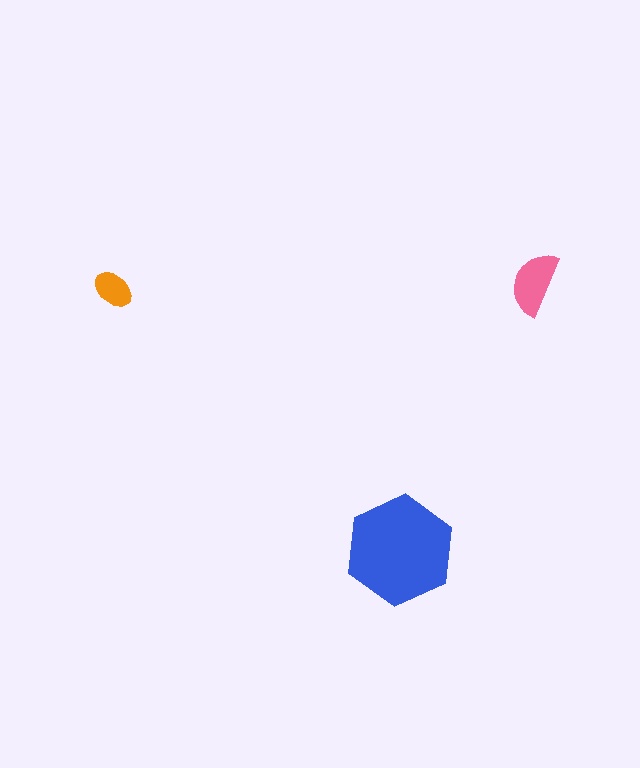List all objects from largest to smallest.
The blue hexagon, the pink semicircle, the orange ellipse.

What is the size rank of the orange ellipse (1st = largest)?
3rd.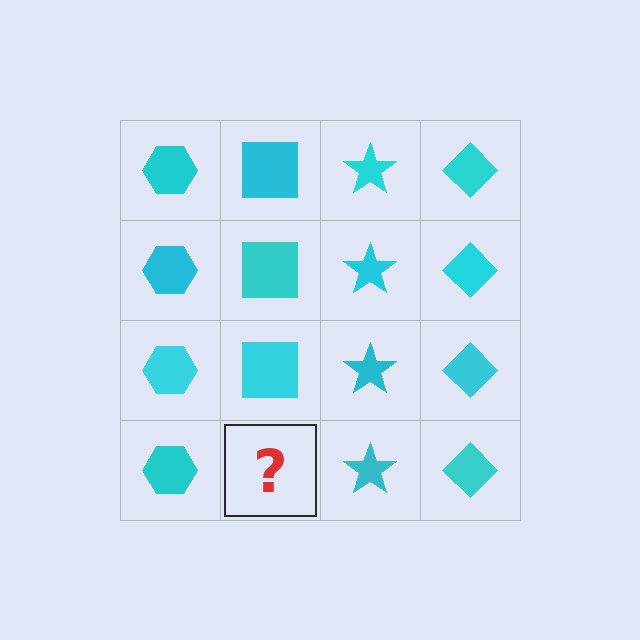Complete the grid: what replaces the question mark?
The question mark should be replaced with a cyan square.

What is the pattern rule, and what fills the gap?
The rule is that each column has a consistent shape. The gap should be filled with a cyan square.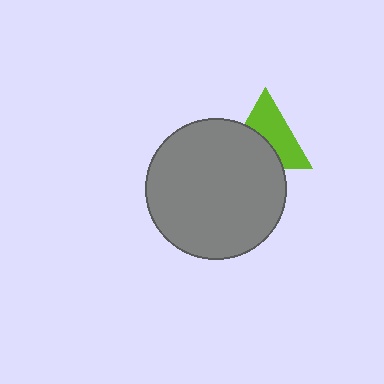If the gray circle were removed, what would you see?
You would see the complete lime triangle.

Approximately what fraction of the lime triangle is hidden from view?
Roughly 45% of the lime triangle is hidden behind the gray circle.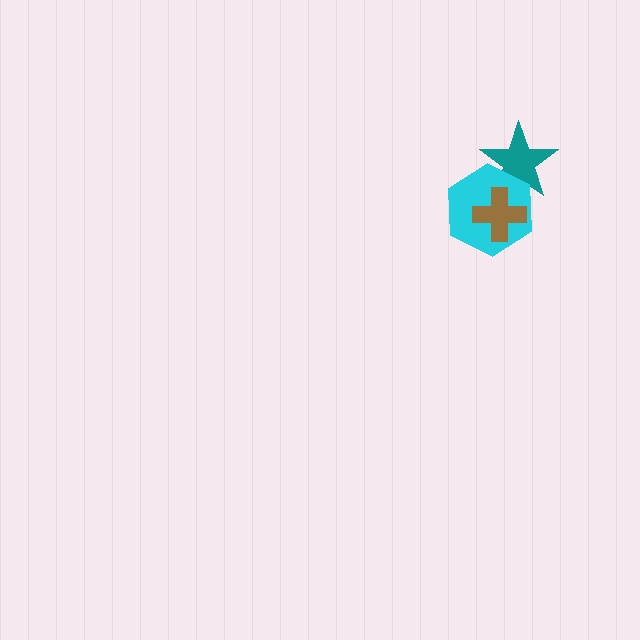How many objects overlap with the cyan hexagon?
2 objects overlap with the cyan hexagon.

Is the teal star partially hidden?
Yes, it is partially covered by another shape.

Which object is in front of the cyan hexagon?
The brown cross is in front of the cyan hexagon.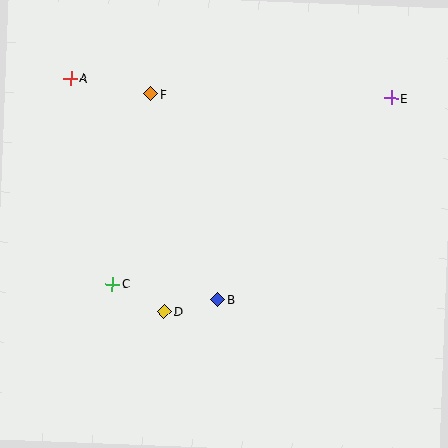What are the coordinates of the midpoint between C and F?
The midpoint between C and F is at (131, 189).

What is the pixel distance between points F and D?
The distance between F and D is 218 pixels.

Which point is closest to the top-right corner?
Point E is closest to the top-right corner.